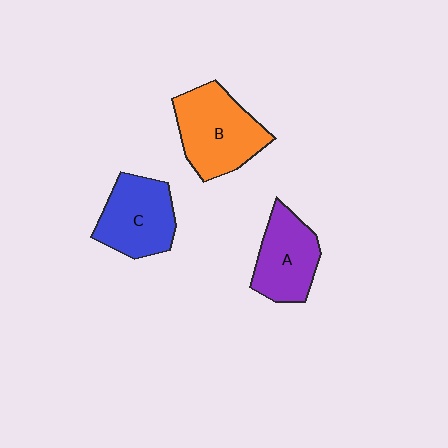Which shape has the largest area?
Shape B (orange).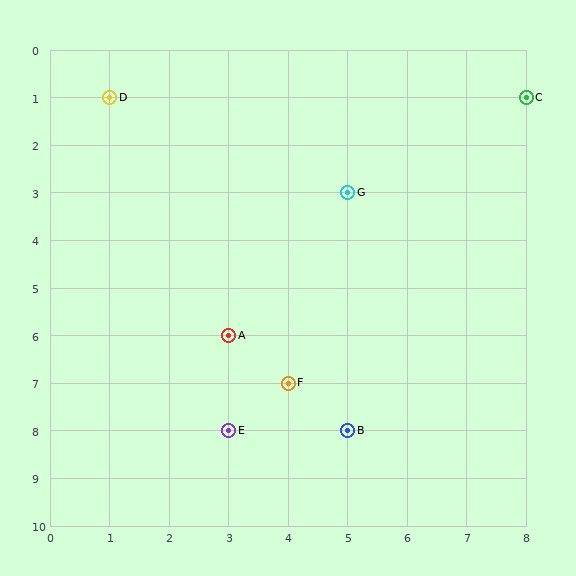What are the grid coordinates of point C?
Point C is at grid coordinates (8, 1).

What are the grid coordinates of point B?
Point B is at grid coordinates (5, 8).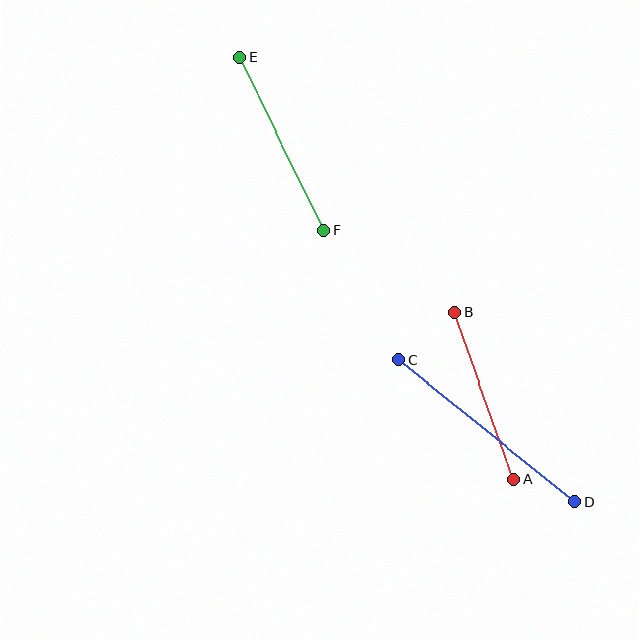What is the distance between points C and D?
The distance is approximately 226 pixels.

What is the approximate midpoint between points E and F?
The midpoint is at approximately (282, 144) pixels.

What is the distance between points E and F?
The distance is approximately 192 pixels.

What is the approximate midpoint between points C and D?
The midpoint is at approximately (486, 430) pixels.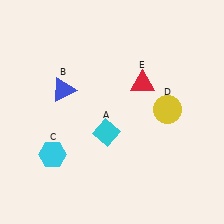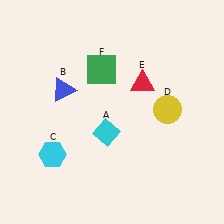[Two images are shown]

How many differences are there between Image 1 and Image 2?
There is 1 difference between the two images.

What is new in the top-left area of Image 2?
A green square (F) was added in the top-left area of Image 2.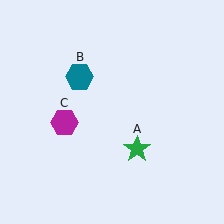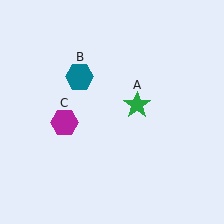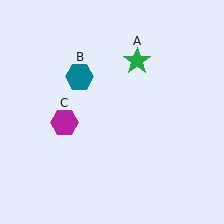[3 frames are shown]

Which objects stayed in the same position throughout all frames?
Teal hexagon (object B) and magenta hexagon (object C) remained stationary.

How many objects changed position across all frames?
1 object changed position: green star (object A).